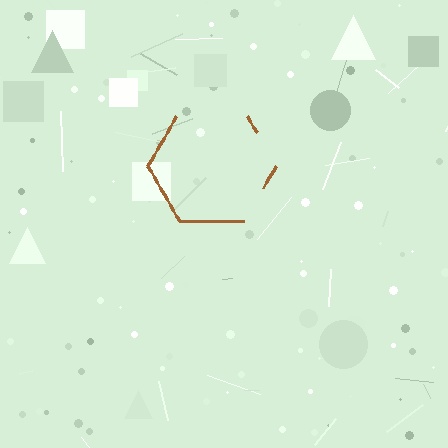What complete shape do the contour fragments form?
The contour fragments form a hexagon.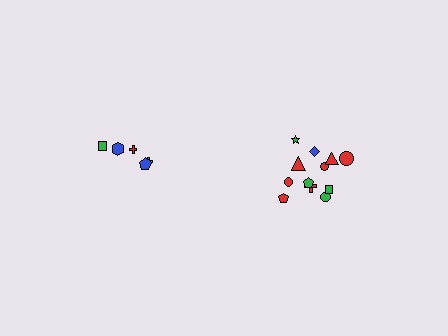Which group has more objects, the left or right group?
The right group.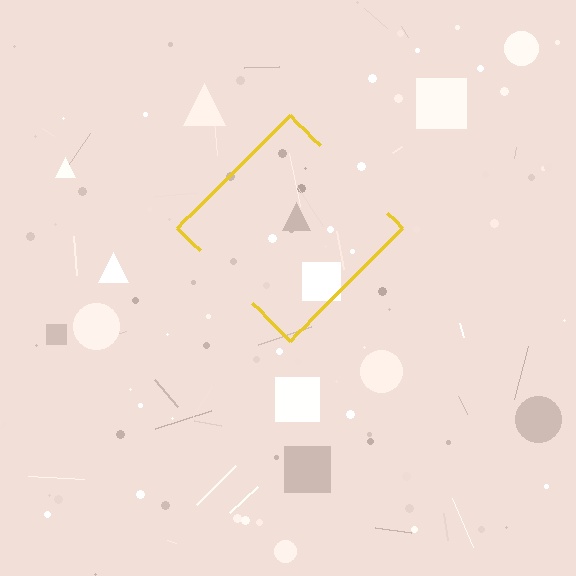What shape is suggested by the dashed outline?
The dashed outline suggests a diamond.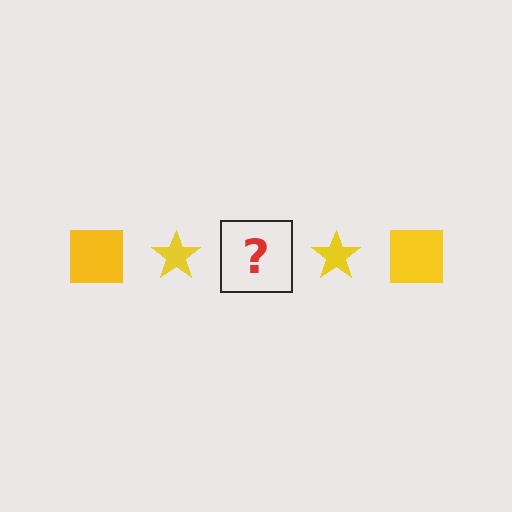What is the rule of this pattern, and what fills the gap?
The rule is that the pattern cycles through square, star shapes in yellow. The gap should be filled with a yellow square.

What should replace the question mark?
The question mark should be replaced with a yellow square.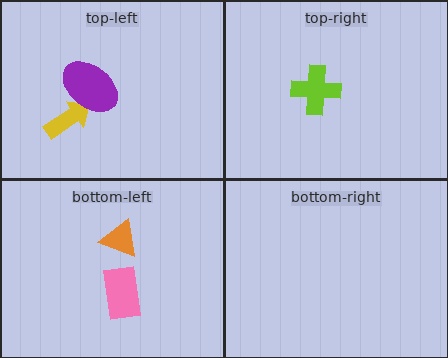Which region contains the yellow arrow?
The top-left region.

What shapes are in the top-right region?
The lime cross.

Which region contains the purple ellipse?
The top-left region.